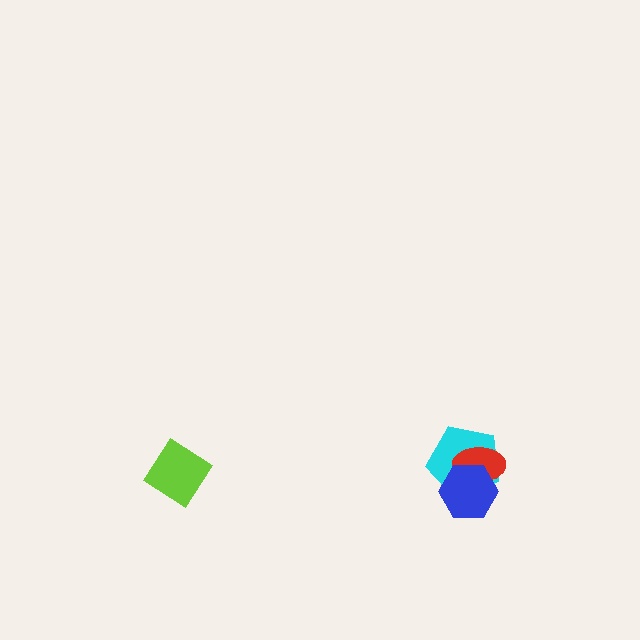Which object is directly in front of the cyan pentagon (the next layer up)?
The red ellipse is directly in front of the cyan pentagon.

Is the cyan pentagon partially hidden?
Yes, it is partially covered by another shape.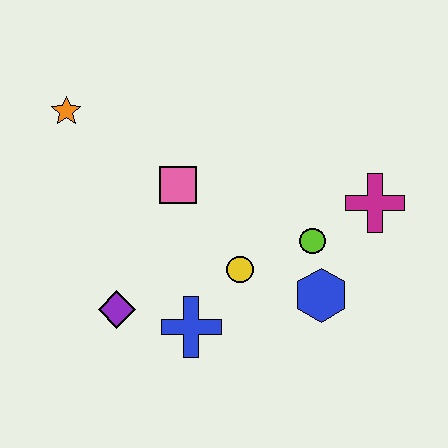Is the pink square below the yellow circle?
No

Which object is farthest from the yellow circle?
The orange star is farthest from the yellow circle.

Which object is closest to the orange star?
The pink square is closest to the orange star.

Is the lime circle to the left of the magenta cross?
Yes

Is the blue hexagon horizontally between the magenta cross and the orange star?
Yes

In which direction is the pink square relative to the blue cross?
The pink square is above the blue cross.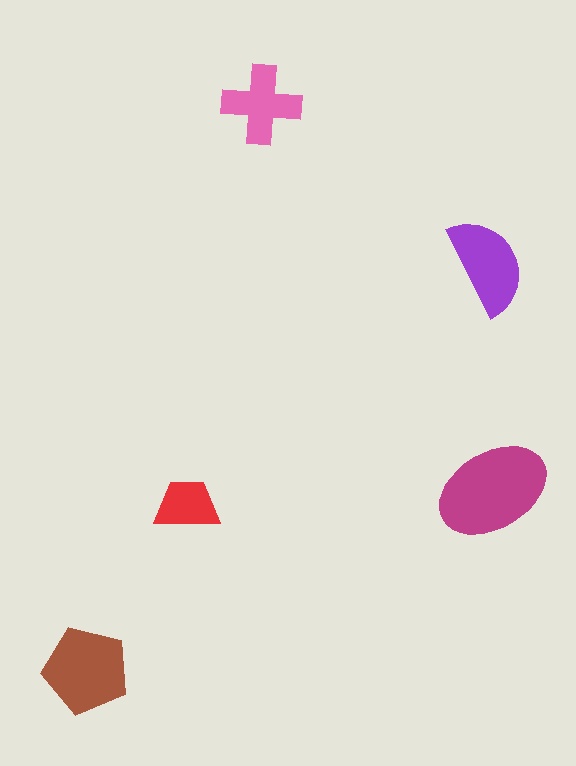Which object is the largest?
The magenta ellipse.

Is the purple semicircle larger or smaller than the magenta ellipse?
Smaller.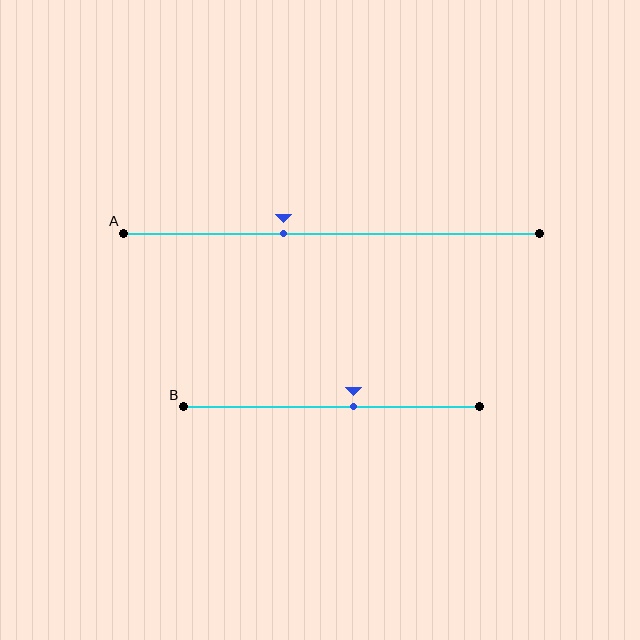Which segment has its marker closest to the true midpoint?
Segment B has its marker closest to the true midpoint.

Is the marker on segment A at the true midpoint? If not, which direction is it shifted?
No, the marker on segment A is shifted to the left by about 12% of the segment length.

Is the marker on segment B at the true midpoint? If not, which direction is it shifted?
No, the marker on segment B is shifted to the right by about 7% of the segment length.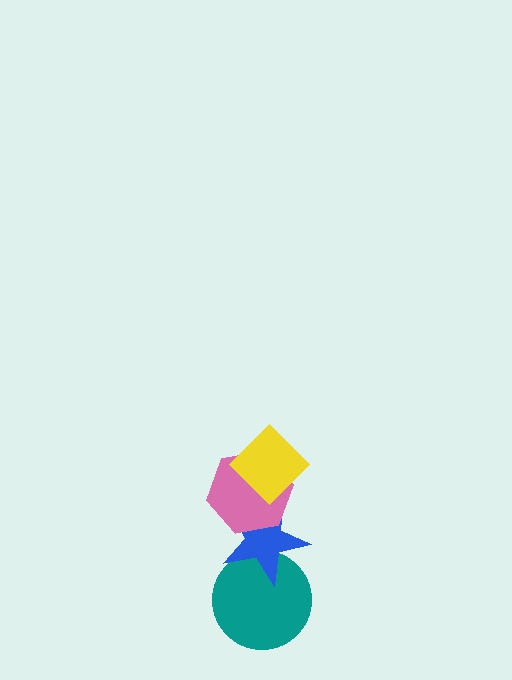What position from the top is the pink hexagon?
The pink hexagon is 2nd from the top.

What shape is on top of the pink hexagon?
The yellow diamond is on top of the pink hexagon.